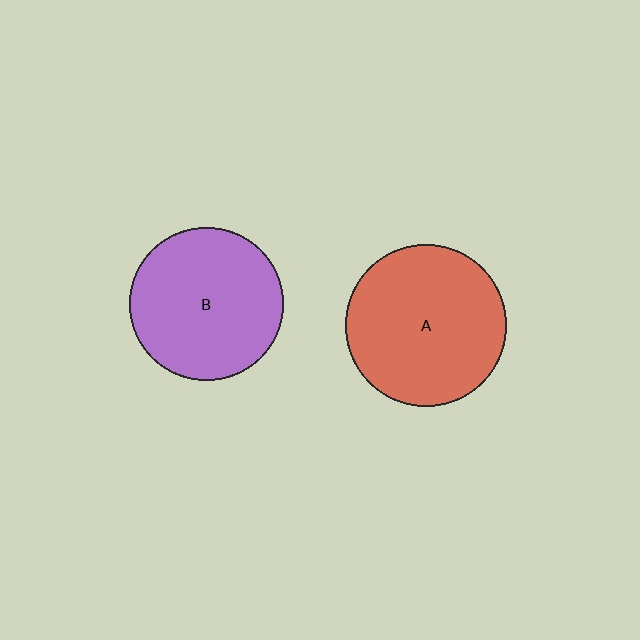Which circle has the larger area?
Circle A (red).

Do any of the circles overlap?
No, none of the circles overlap.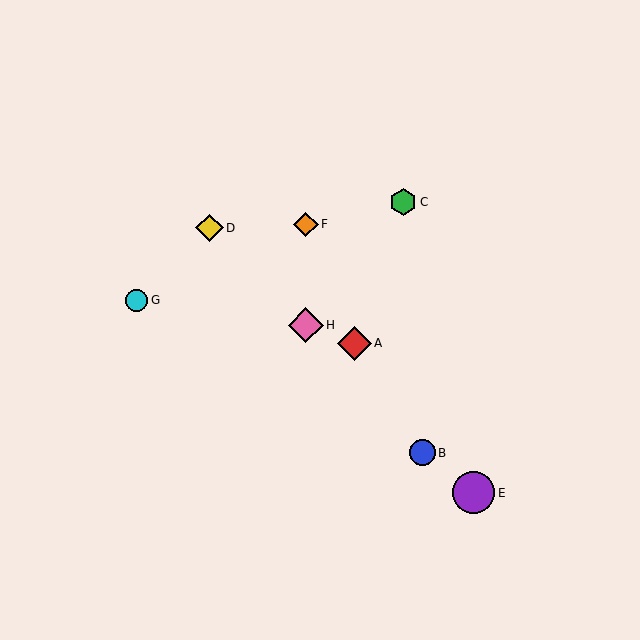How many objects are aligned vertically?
2 objects (F, H) are aligned vertically.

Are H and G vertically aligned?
No, H is at x≈306 and G is at x≈137.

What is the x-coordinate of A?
Object A is at x≈354.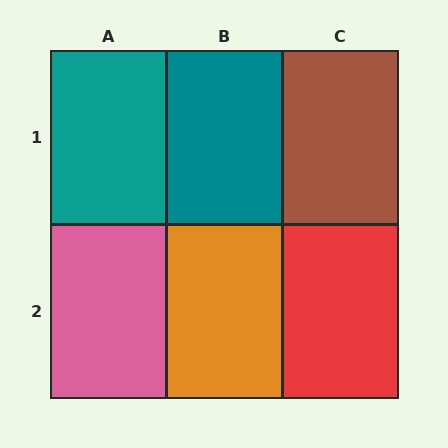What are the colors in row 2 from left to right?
Pink, orange, red.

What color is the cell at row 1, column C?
Brown.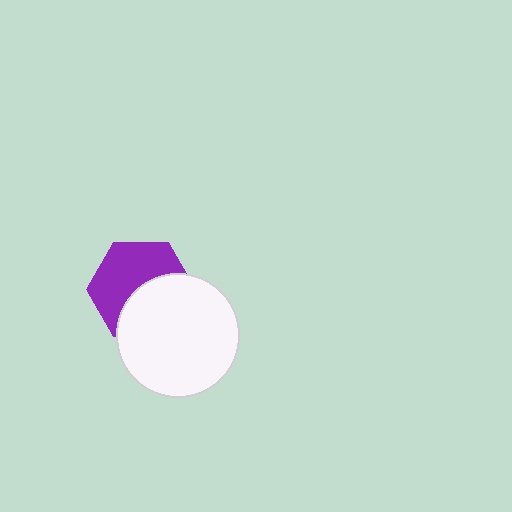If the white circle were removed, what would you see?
You would see the complete purple hexagon.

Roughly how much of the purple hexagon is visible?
About half of it is visible (roughly 55%).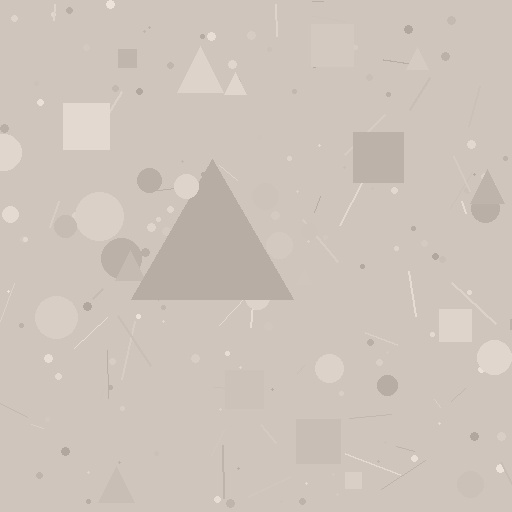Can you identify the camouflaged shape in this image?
The camouflaged shape is a triangle.